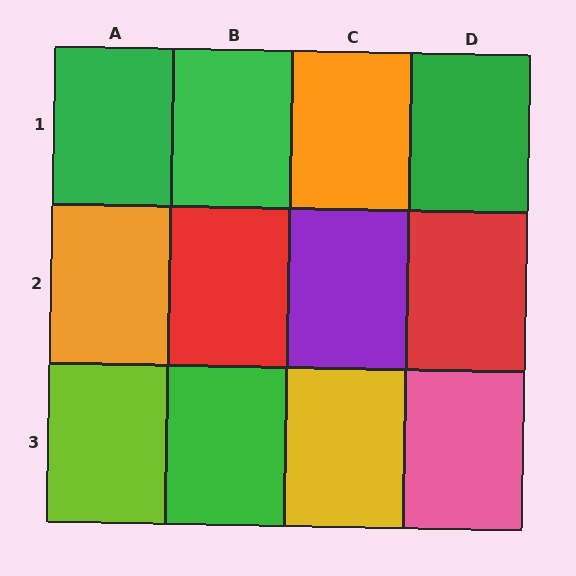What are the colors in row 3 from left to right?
Lime, green, yellow, pink.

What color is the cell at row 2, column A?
Orange.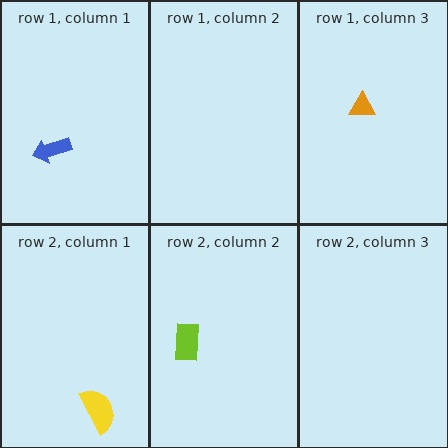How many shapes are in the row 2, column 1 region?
1.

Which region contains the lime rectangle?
The row 2, column 2 region.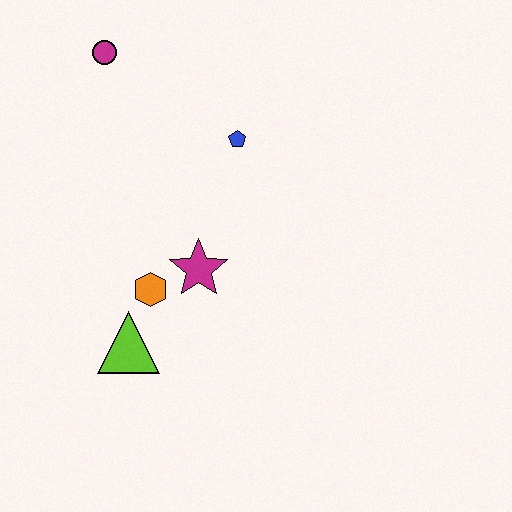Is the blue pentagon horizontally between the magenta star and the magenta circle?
No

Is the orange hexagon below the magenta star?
Yes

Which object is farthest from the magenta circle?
The lime triangle is farthest from the magenta circle.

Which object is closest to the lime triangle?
The orange hexagon is closest to the lime triangle.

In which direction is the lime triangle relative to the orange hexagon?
The lime triangle is below the orange hexagon.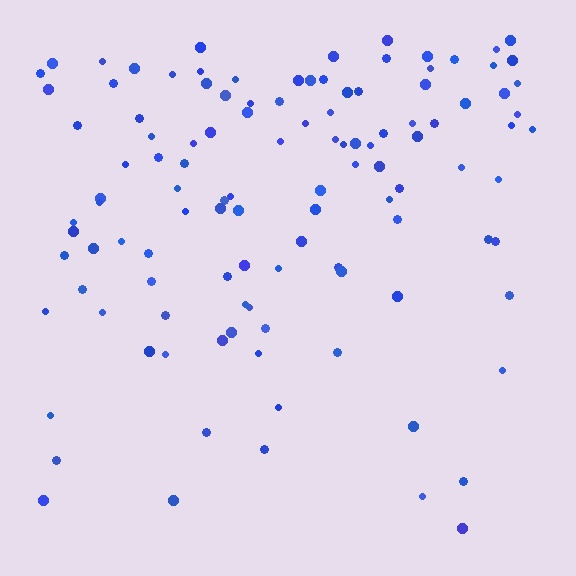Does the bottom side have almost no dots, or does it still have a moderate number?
Still a moderate number, just noticeably fewer than the top.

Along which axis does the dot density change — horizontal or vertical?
Vertical.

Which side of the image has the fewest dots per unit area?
The bottom.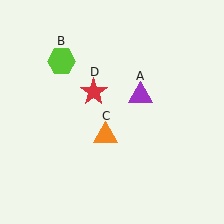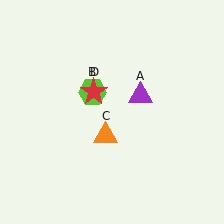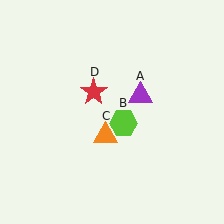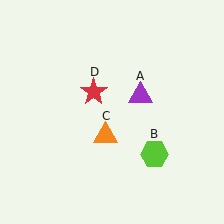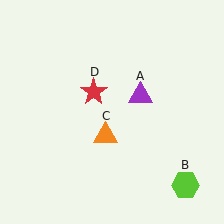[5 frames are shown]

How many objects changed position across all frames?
1 object changed position: lime hexagon (object B).